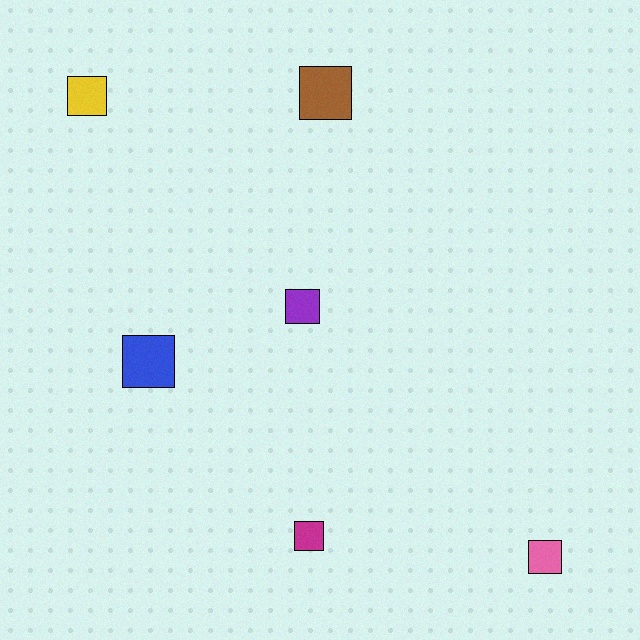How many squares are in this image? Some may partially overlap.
There are 6 squares.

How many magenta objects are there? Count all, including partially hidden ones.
There is 1 magenta object.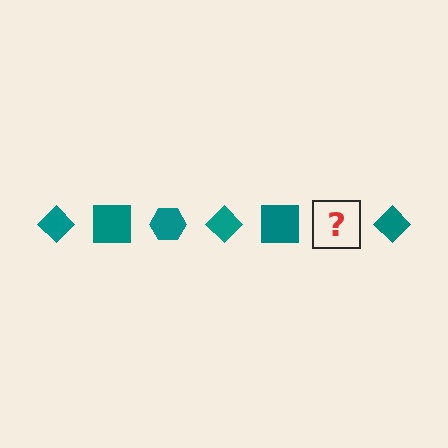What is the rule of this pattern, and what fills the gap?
The rule is that the pattern cycles through diamond, square, hexagon shapes in teal. The gap should be filled with a teal hexagon.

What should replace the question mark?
The question mark should be replaced with a teal hexagon.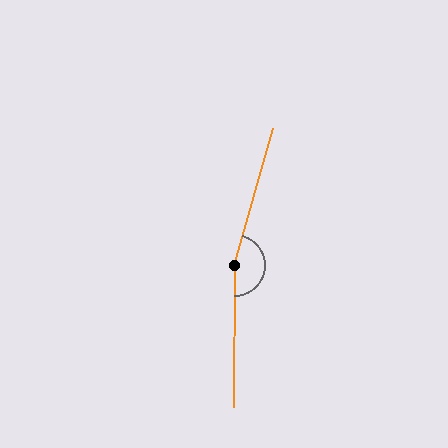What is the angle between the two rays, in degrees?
Approximately 164 degrees.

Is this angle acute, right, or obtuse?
It is obtuse.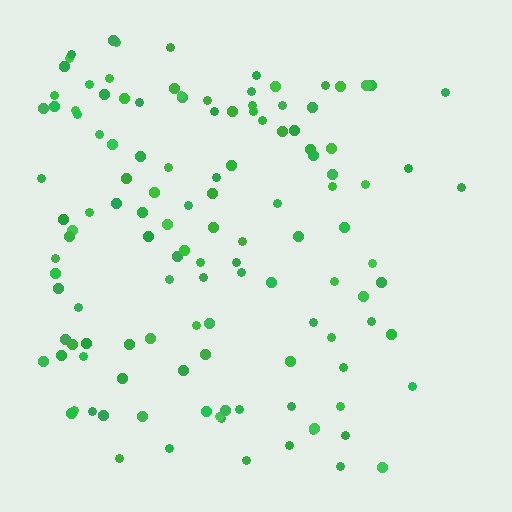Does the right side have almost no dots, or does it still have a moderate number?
Still a moderate number, just noticeably fewer than the left.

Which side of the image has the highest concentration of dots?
The left.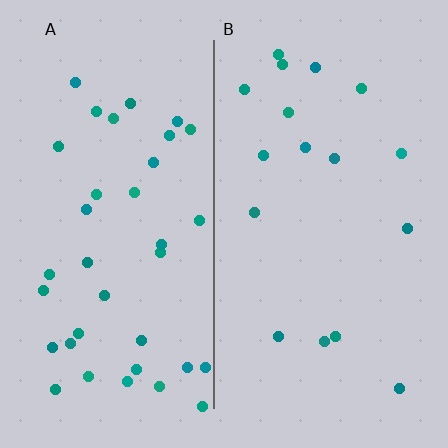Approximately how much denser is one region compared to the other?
Approximately 2.2× — region A over region B.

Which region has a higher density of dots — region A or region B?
A (the left).